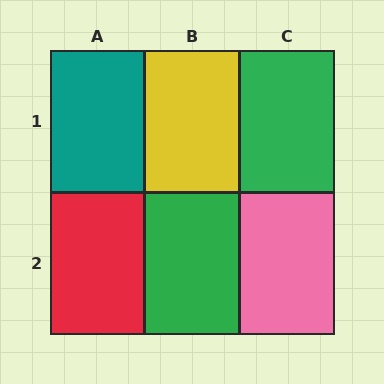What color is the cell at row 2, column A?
Red.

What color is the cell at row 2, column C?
Pink.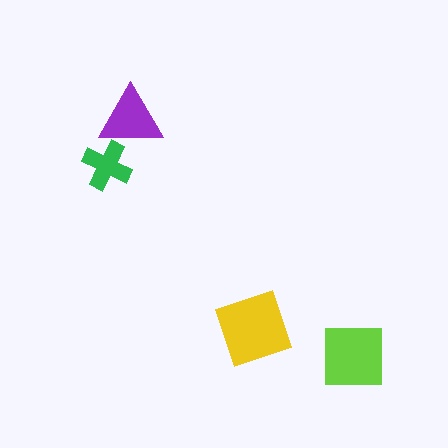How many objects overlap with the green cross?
1 object overlaps with the green cross.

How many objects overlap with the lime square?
0 objects overlap with the lime square.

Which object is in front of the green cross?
The purple triangle is in front of the green cross.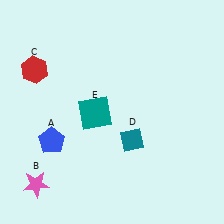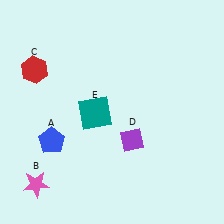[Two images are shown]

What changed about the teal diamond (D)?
In Image 1, D is teal. In Image 2, it changed to purple.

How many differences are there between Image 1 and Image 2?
There is 1 difference between the two images.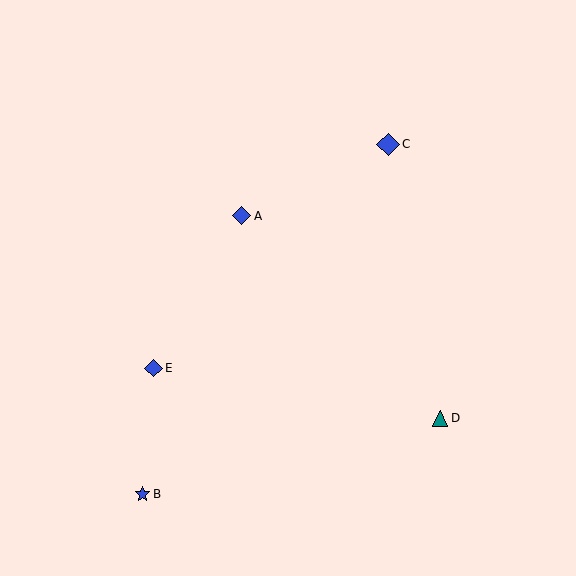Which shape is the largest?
The blue diamond (labeled C) is the largest.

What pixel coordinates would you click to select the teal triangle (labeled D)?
Click at (440, 418) to select the teal triangle D.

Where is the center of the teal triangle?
The center of the teal triangle is at (440, 418).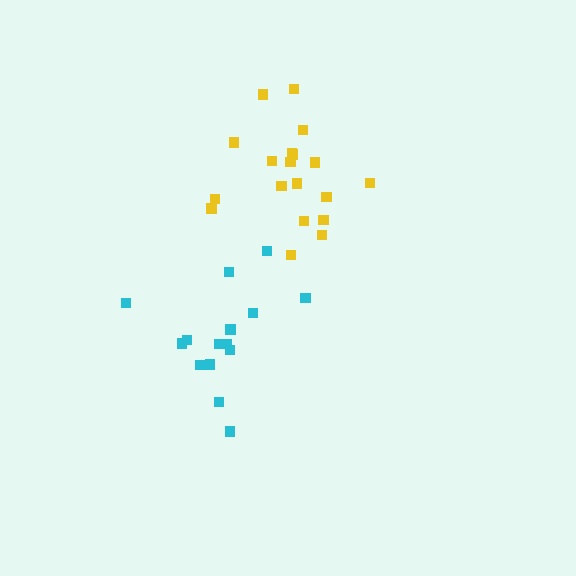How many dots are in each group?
Group 1: 15 dots, Group 2: 19 dots (34 total).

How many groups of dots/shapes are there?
There are 2 groups.